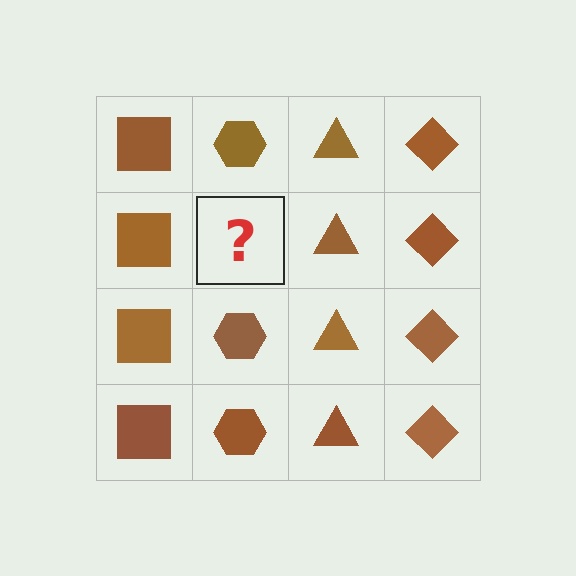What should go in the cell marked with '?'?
The missing cell should contain a brown hexagon.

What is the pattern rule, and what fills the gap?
The rule is that each column has a consistent shape. The gap should be filled with a brown hexagon.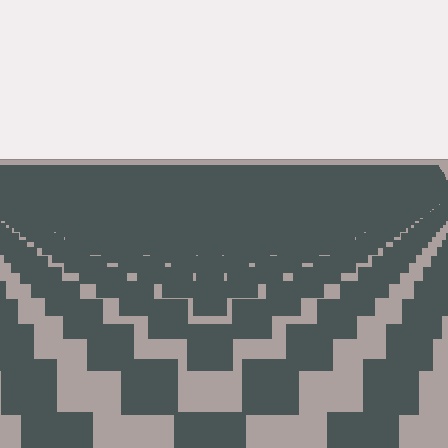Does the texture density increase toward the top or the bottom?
Density increases toward the top.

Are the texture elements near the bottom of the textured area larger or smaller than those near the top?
Larger. Near the bottom, elements are closer to the viewer and appear at a bigger on-screen size.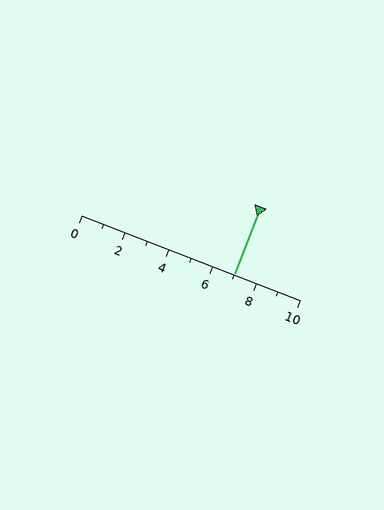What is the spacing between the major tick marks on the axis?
The major ticks are spaced 2 apart.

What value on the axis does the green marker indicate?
The marker indicates approximately 7.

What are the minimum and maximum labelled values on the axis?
The axis runs from 0 to 10.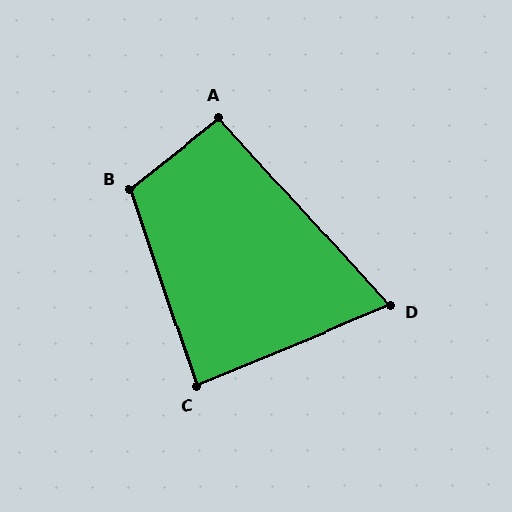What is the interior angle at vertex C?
Approximately 86 degrees (approximately right).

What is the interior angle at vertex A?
Approximately 94 degrees (approximately right).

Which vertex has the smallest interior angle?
D, at approximately 70 degrees.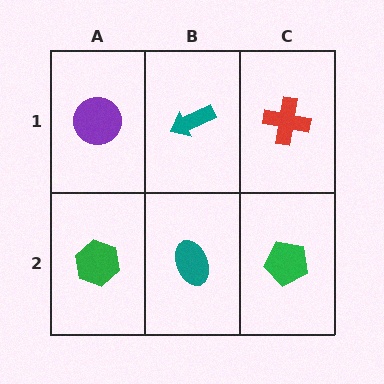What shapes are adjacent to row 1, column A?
A green hexagon (row 2, column A), a teal arrow (row 1, column B).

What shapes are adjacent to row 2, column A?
A purple circle (row 1, column A), a teal ellipse (row 2, column B).